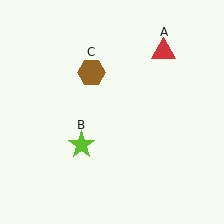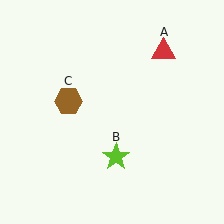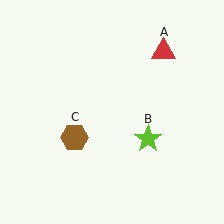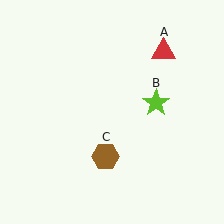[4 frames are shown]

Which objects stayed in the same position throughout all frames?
Red triangle (object A) remained stationary.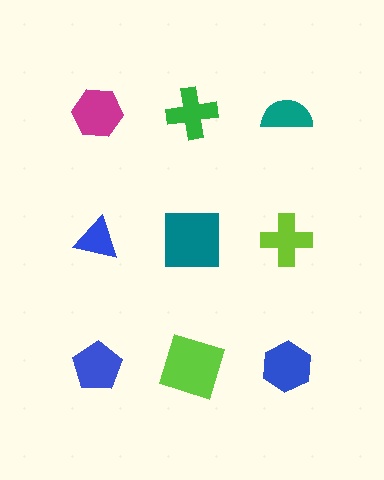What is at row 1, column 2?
A green cross.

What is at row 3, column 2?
A lime square.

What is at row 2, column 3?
A lime cross.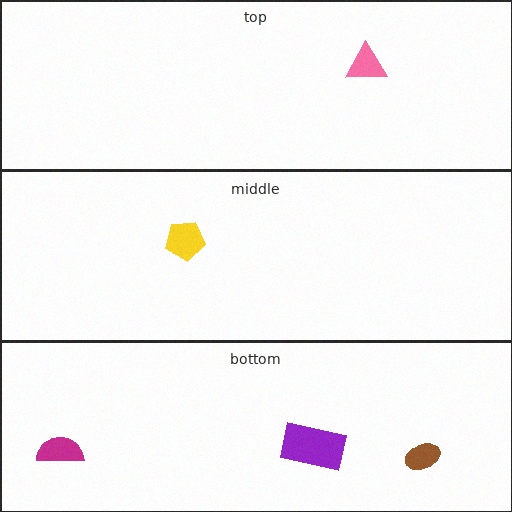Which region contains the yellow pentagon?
The middle region.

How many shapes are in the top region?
1.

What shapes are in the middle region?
The yellow pentagon.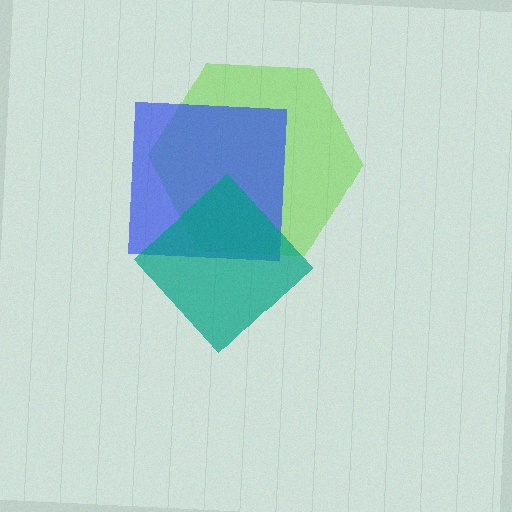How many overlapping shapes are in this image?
There are 3 overlapping shapes in the image.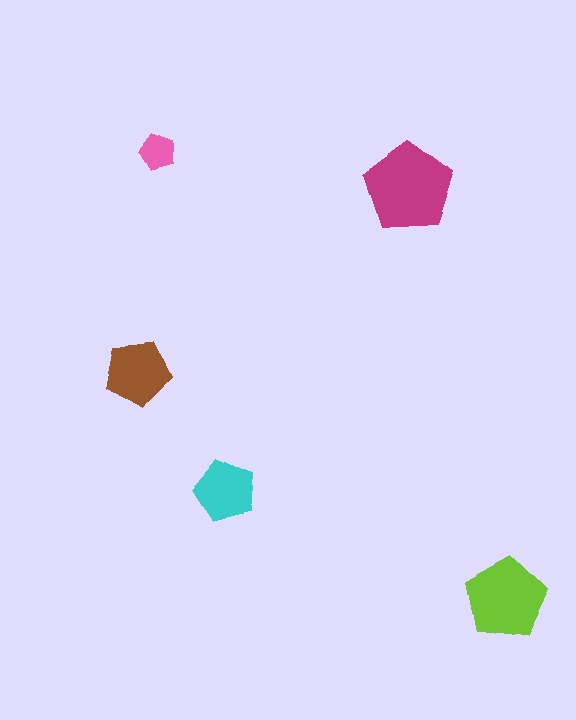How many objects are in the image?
There are 5 objects in the image.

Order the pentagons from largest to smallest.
the magenta one, the lime one, the brown one, the cyan one, the pink one.